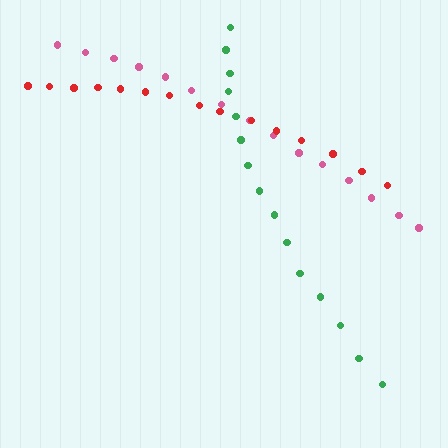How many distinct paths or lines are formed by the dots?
There are 3 distinct paths.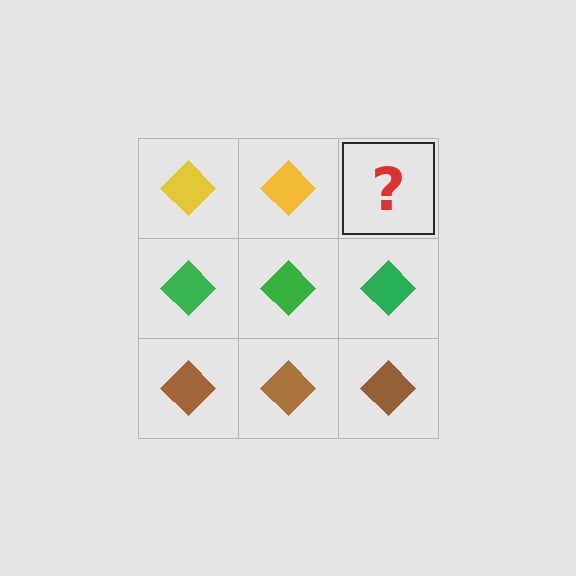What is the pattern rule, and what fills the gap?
The rule is that each row has a consistent color. The gap should be filled with a yellow diamond.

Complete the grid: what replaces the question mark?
The question mark should be replaced with a yellow diamond.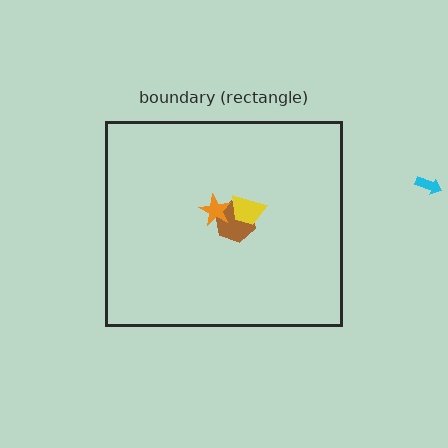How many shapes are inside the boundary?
3 inside, 1 outside.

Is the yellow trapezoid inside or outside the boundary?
Inside.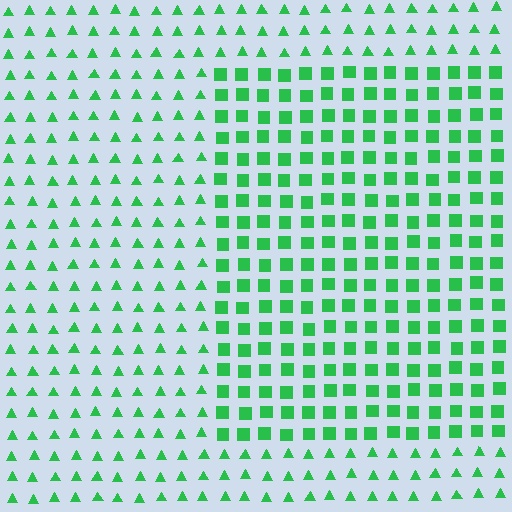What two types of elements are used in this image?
The image uses squares inside the rectangle region and triangles outside it.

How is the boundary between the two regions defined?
The boundary is defined by a change in element shape: squares inside vs. triangles outside. All elements share the same color and spacing.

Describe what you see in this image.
The image is filled with small green elements arranged in a uniform grid. A rectangle-shaped region contains squares, while the surrounding area contains triangles. The boundary is defined purely by the change in element shape.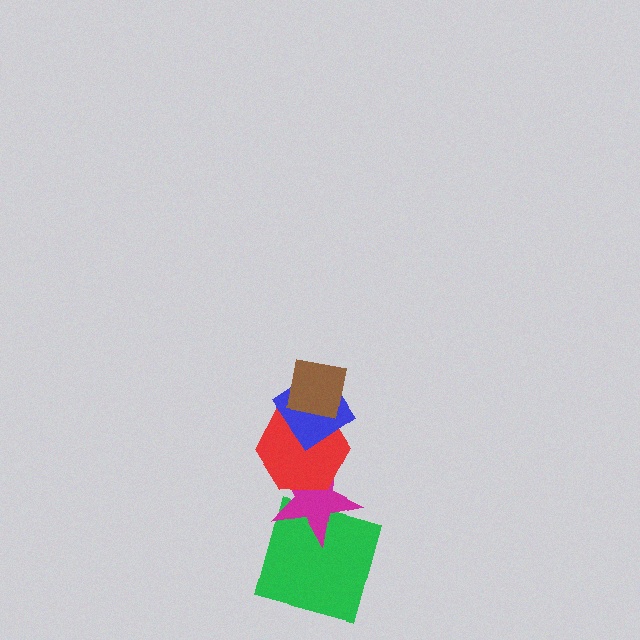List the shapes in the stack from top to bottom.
From top to bottom: the brown square, the blue diamond, the red hexagon, the magenta star, the green square.